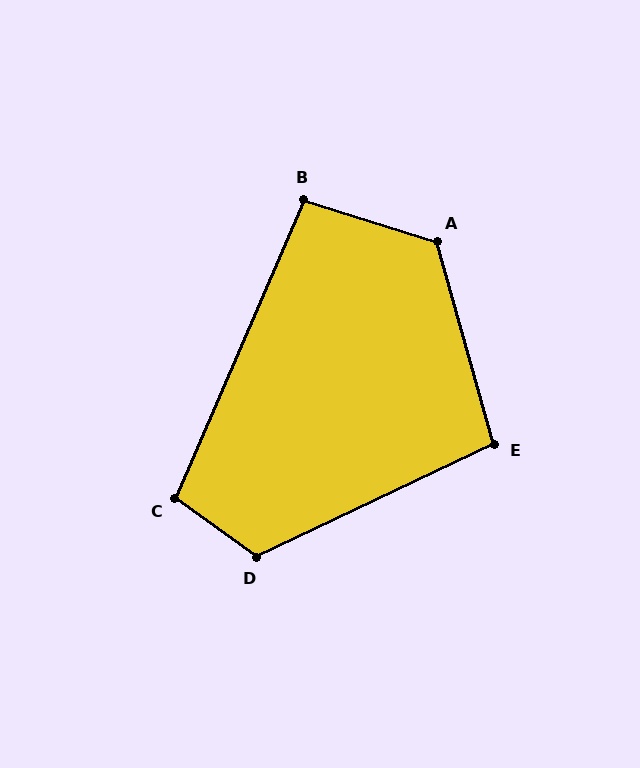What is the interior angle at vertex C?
Approximately 103 degrees (obtuse).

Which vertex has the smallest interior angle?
B, at approximately 96 degrees.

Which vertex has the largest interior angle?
A, at approximately 123 degrees.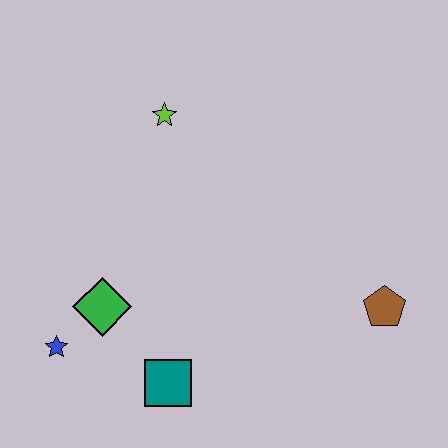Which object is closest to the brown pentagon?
The teal square is closest to the brown pentagon.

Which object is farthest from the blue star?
The brown pentagon is farthest from the blue star.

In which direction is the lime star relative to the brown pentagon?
The lime star is to the left of the brown pentagon.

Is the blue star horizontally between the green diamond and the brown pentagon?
No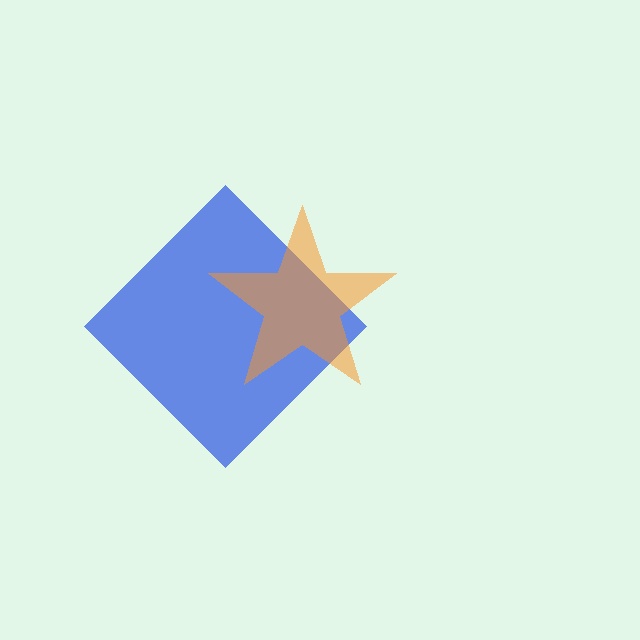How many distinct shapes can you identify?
There are 2 distinct shapes: a blue diamond, an orange star.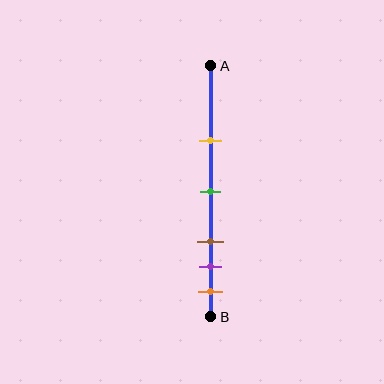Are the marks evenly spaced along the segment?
No, the marks are not evenly spaced.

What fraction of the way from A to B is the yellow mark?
The yellow mark is approximately 30% (0.3) of the way from A to B.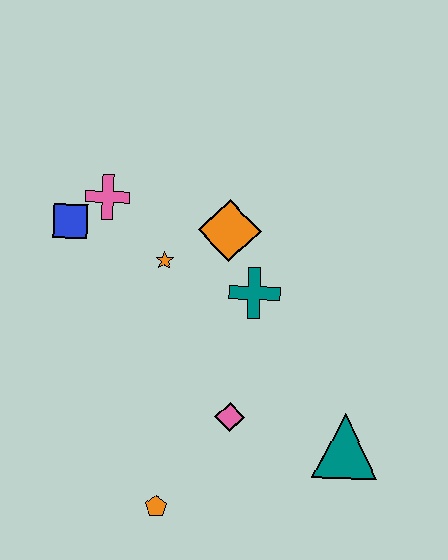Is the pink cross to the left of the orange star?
Yes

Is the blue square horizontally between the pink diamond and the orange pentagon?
No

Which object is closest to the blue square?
The pink cross is closest to the blue square.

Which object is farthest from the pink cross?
The teal triangle is farthest from the pink cross.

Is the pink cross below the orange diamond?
No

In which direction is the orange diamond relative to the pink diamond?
The orange diamond is above the pink diamond.